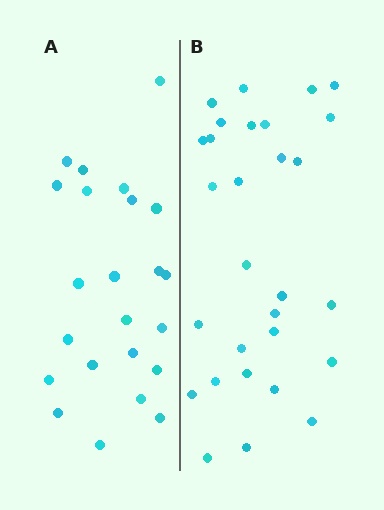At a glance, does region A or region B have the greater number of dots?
Region B (the right region) has more dots.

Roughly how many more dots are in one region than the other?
Region B has about 6 more dots than region A.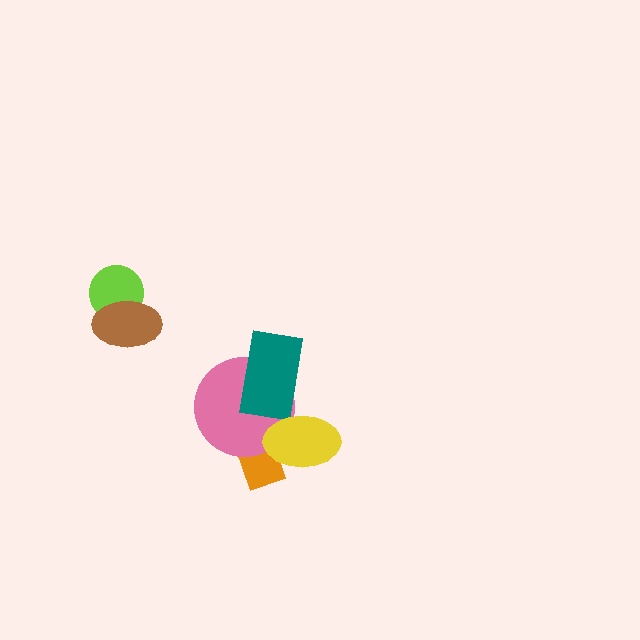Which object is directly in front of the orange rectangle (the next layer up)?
The pink circle is directly in front of the orange rectangle.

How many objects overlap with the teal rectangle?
1 object overlaps with the teal rectangle.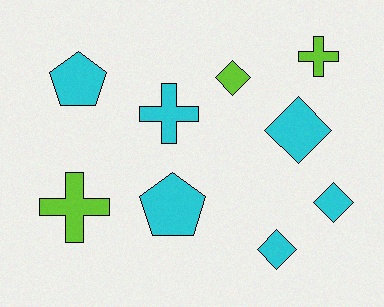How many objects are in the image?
There are 9 objects.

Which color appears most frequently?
Cyan, with 6 objects.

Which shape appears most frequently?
Diamond, with 4 objects.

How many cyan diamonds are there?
There are 3 cyan diamonds.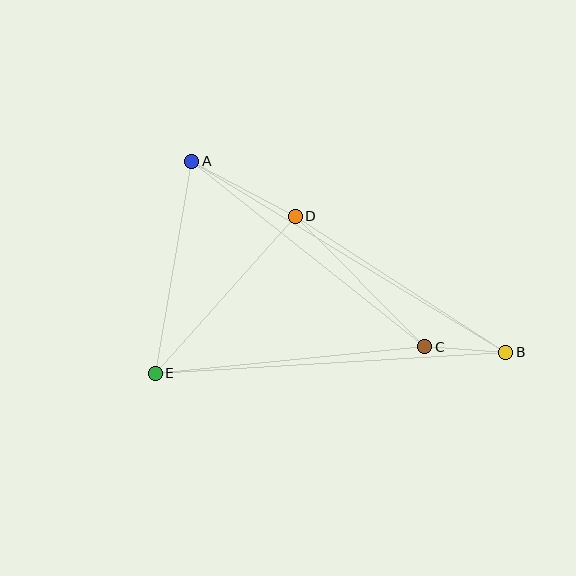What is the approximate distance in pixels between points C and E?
The distance between C and E is approximately 271 pixels.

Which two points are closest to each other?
Points B and C are closest to each other.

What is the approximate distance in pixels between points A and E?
The distance between A and E is approximately 215 pixels.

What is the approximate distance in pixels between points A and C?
The distance between A and C is approximately 298 pixels.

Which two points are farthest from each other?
Points A and B are farthest from each other.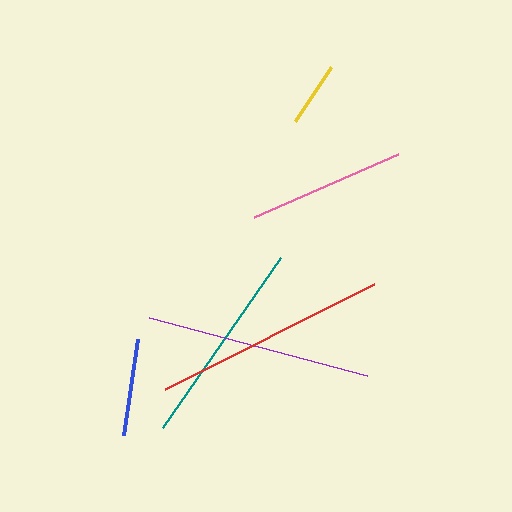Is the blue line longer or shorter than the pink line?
The pink line is longer than the blue line.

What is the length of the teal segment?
The teal segment is approximately 207 pixels long.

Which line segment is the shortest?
The yellow line is the shortest at approximately 65 pixels.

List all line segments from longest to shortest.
From longest to shortest: red, purple, teal, pink, blue, yellow.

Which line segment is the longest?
The red line is the longest at approximately 235 pixels.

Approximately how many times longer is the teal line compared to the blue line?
The teal line is approximately 2.1 times the length of the blue line.